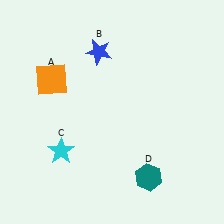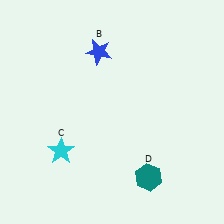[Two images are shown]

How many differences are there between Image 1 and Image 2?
There is 1 difference between the two images.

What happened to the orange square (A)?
The orange square (A) was removed in Image 2. It was in the top-left area of Image 1.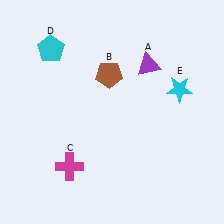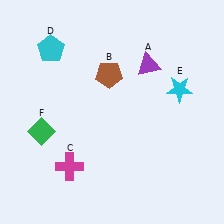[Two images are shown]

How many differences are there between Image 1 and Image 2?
There is 1 difference between the two images.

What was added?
A green diamond (F) was added in Image 2.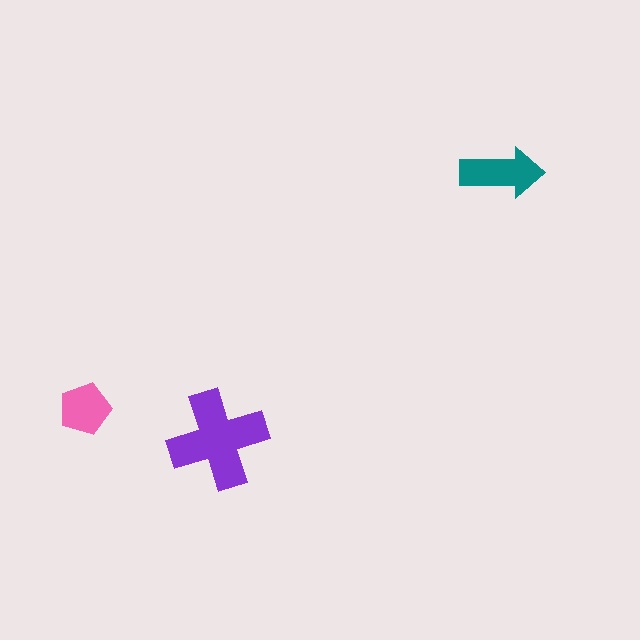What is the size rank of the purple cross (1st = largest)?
1st.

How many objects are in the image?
There are 3 objects in the image.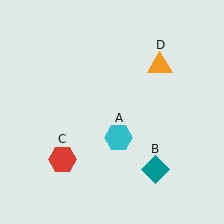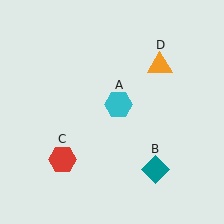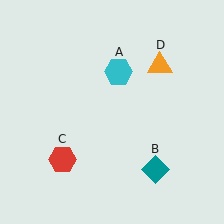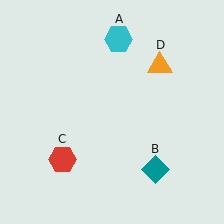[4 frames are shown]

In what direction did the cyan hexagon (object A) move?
The cyan hexagon (object A) moved up.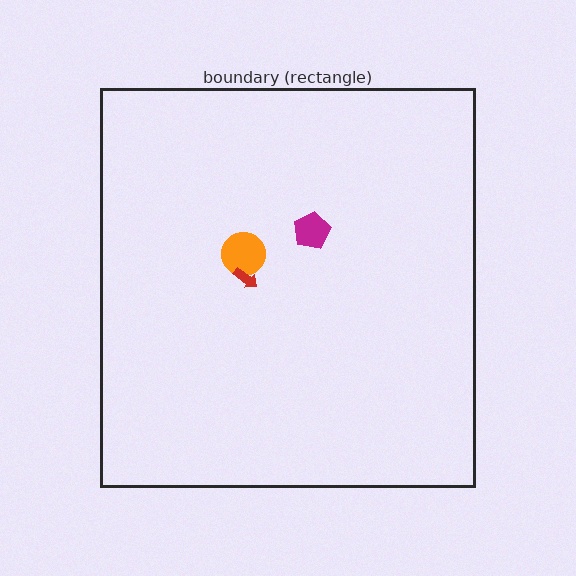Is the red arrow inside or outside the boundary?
Inside.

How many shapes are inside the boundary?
3 inside, 0 outside.